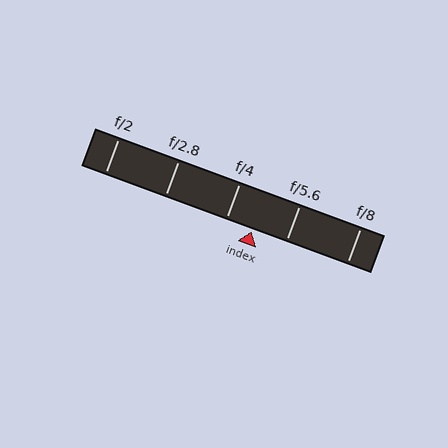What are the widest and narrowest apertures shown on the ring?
The widest aperture shown is f/2 and the narrowest is f/8.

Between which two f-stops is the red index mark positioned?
The index mark is between f/4 and f/5.6.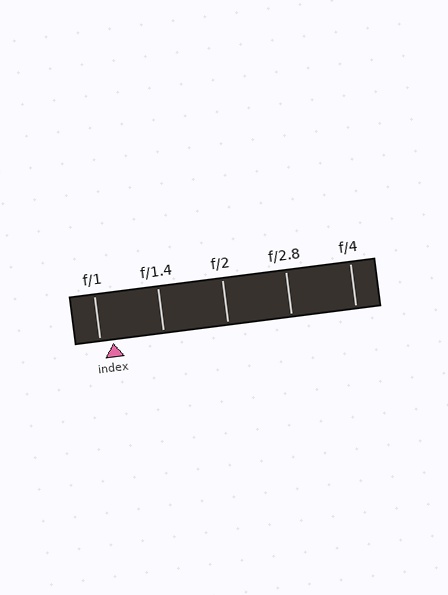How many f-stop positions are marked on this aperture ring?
There are 5 f-stop positions marked.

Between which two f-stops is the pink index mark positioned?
The index mark is between f/1 and f/1.4.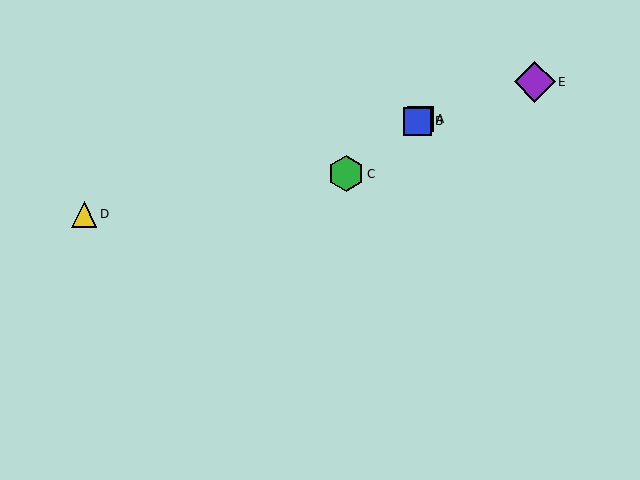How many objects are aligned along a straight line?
3 objects (A, B, C) are aligned along a straight line.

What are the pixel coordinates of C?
Object C is at (346, 174).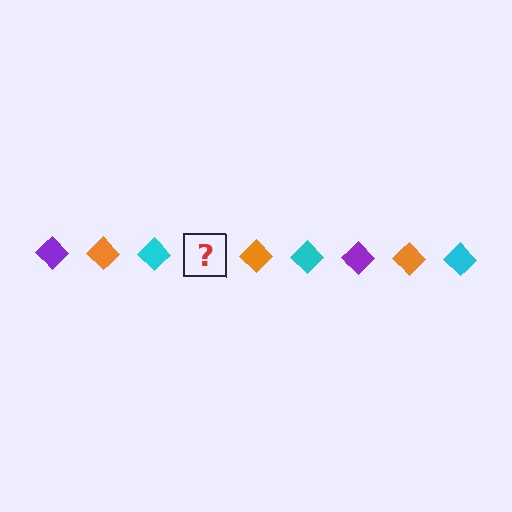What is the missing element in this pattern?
The missing element is a purple diamond.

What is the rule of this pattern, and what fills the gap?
The rule is that the pattern cycles through purple, orange, cyan diamonds. The gap should be filled with a purple diamond.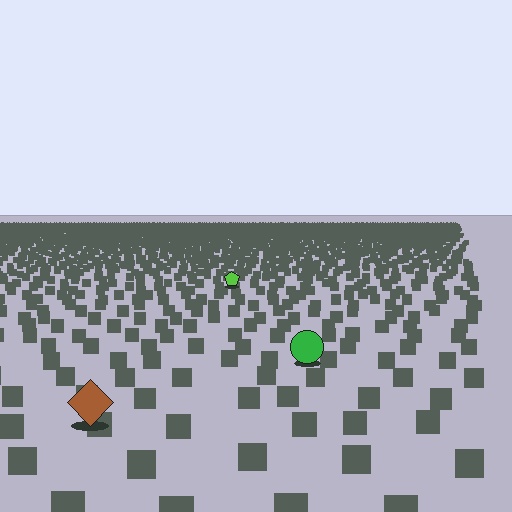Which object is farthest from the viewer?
The lime pentagon is farthest from the viewer. It appears smaller and the ground texture around it is denser.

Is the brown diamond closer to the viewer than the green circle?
Yes. The brown diamond is closer — you can tell from the texture gradient: the ground texture is coarser near it.